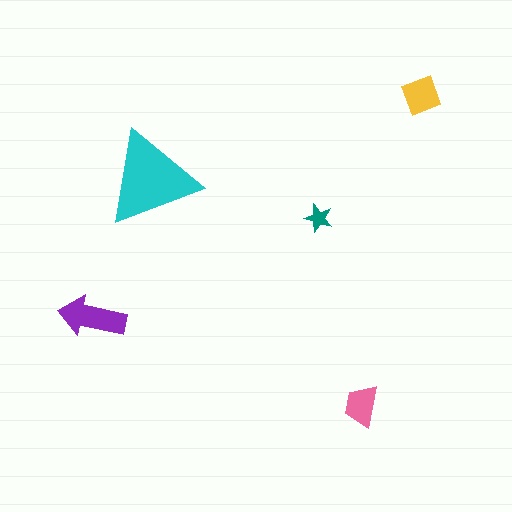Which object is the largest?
The cyan triangle.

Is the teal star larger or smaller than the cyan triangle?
Smaller.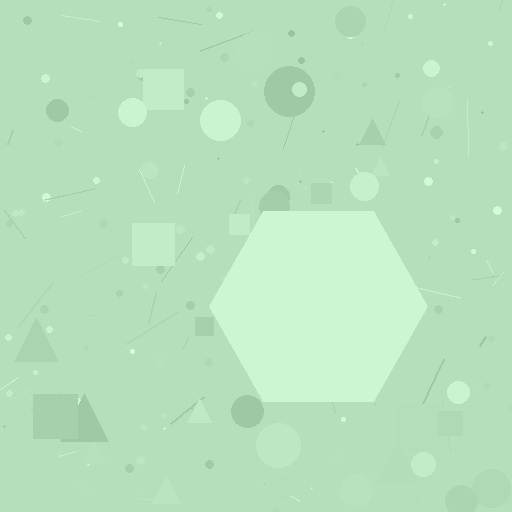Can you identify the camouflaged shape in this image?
The camouflaged shape is a hexagon.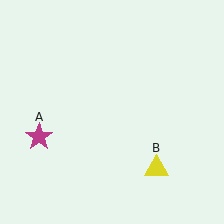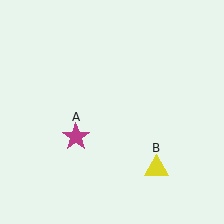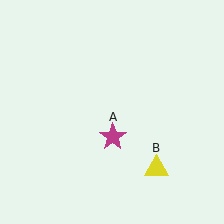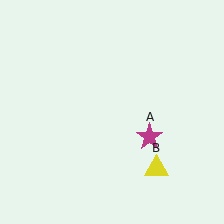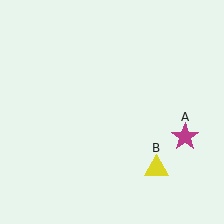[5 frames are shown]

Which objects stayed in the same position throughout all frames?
Yellow triangle (object B) remained stationary.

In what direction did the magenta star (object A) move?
The magenta star (object A) moved right.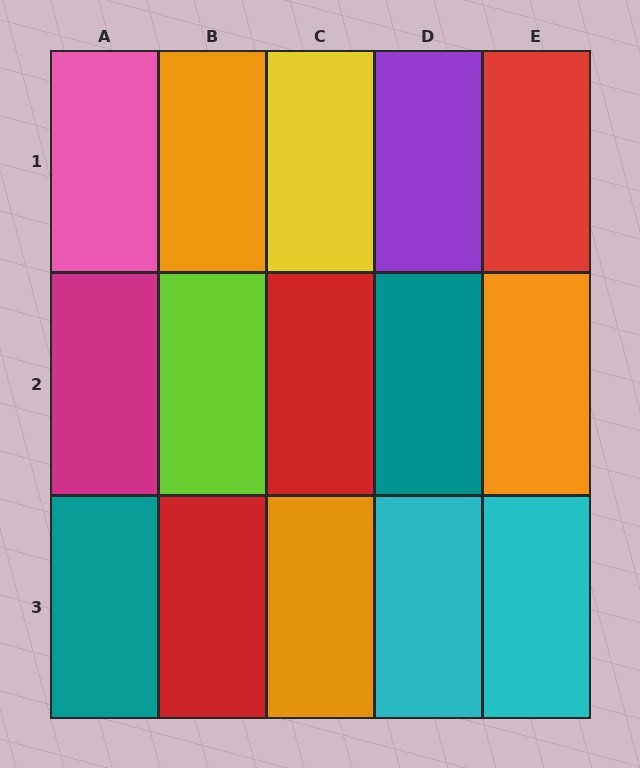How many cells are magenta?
1 cell is magenta.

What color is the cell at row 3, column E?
Cyan.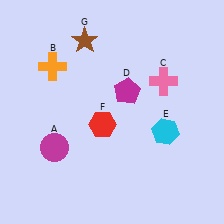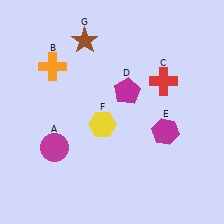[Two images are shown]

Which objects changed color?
C changed from pink to red. E changed from cyan to magenta. F changed from red to yellow.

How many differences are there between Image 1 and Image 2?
There are 3 differences between the two images.